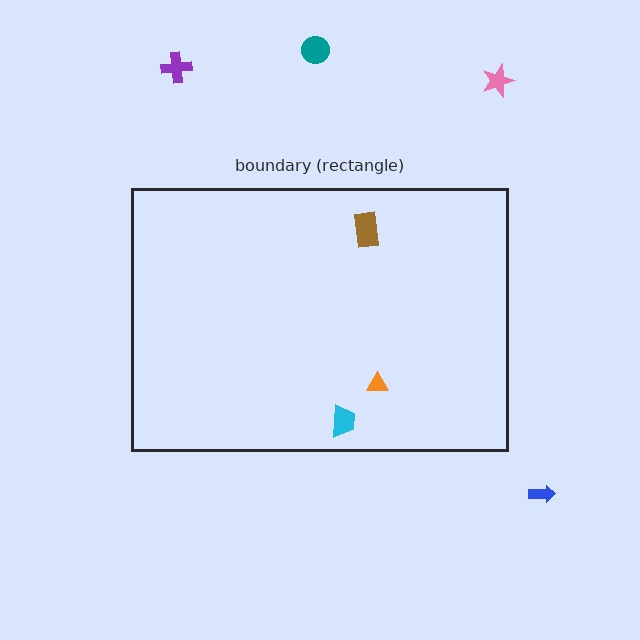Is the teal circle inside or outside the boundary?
Outside.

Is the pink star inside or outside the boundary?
Outside.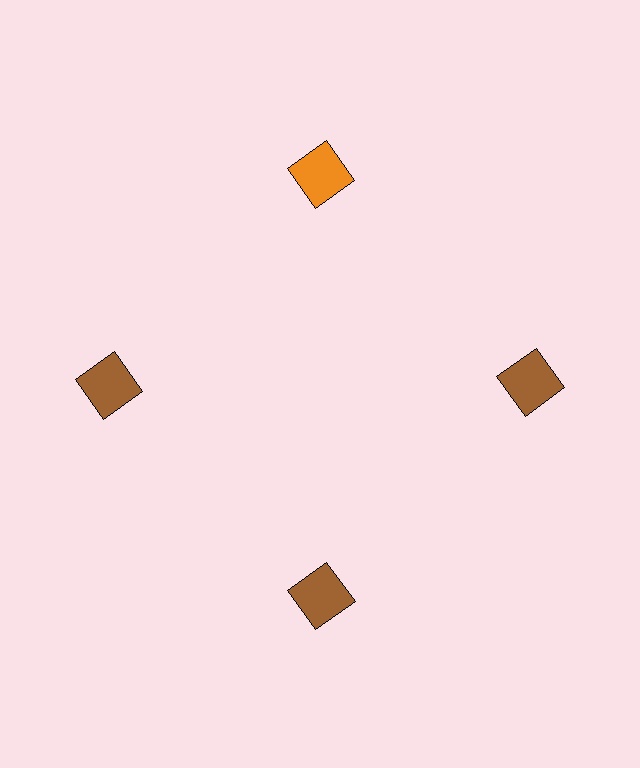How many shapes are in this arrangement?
There are 4 shapes arranged in a ring pattern.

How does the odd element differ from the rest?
It has a different color: orange instead of brown.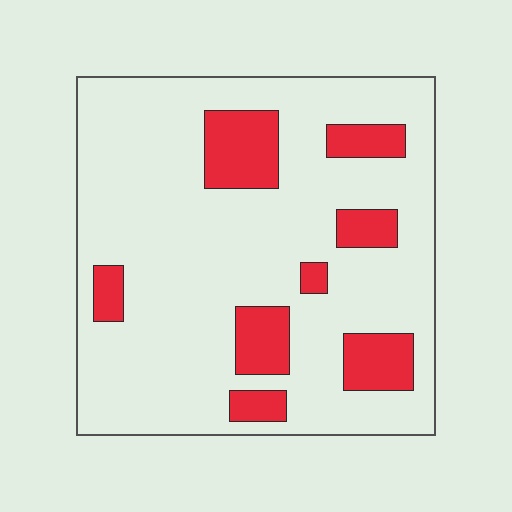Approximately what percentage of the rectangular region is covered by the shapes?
Approximately 20%.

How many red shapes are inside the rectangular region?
8.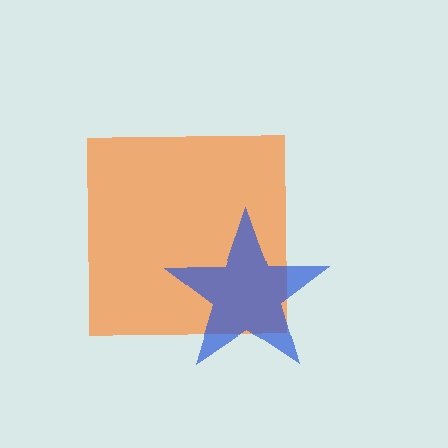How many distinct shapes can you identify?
There are 2 distinct shapes: an orange square, a blue star.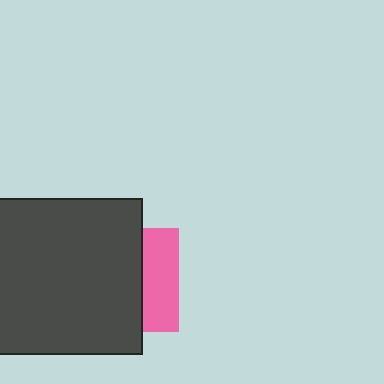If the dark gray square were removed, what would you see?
You would see the complete pink square.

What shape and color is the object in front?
The object in front is a dark gray square.